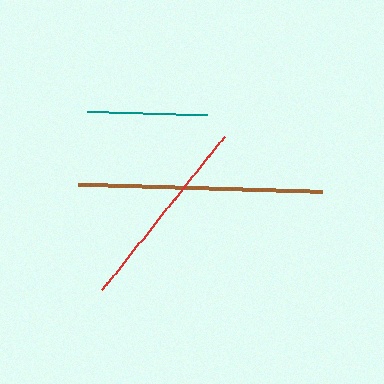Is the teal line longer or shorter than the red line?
The red line is longer than the teal line.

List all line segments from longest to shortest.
From longest to shortest: brown, red, teal.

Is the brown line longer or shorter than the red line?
The brown line is longer than the red line.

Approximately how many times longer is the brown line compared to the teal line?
The brown line is approximately 2.0 times the length of the teal line.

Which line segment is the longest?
The brown line is the longest at approximately 243 pixels.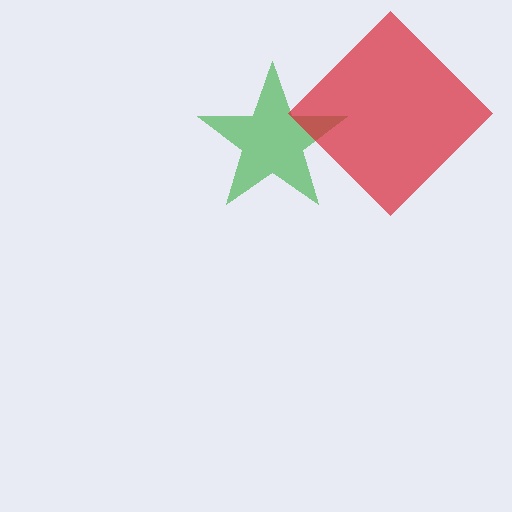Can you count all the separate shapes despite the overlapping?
Yes, there are 2 separate shapes.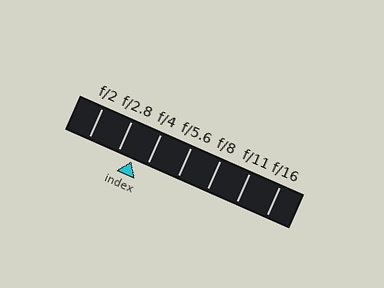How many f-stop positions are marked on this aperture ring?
There are 7 f-stop positions marked.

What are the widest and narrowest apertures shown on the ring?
The widest aperture shown is f/2 and the narrowest is f/16.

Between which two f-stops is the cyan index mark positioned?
The index mark is between f/2.8 and f/4.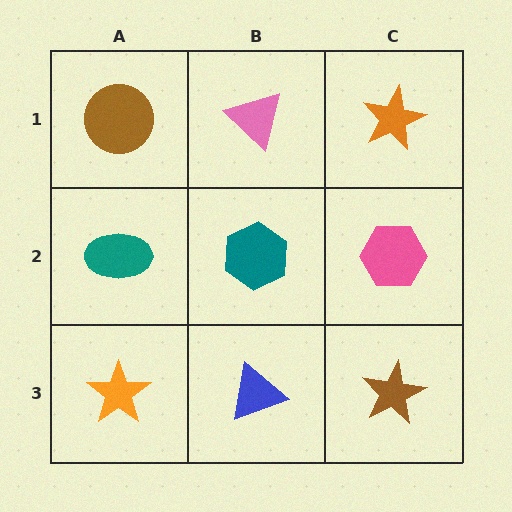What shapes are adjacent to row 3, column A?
A teal ellipse (row 2, column A), a blue triangle (row 3, column B).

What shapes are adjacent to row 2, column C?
An orange star (row 1, column C), a brown star (row 3, column C), a teal hexagon (row 2, column B).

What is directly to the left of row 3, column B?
An orange star.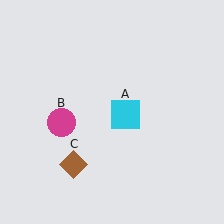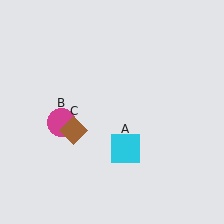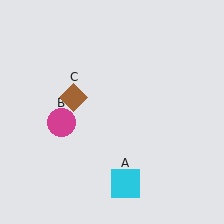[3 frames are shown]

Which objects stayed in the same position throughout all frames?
Magenta circle (object B) remained stationary.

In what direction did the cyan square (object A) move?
The cyan square (object A) moved down.